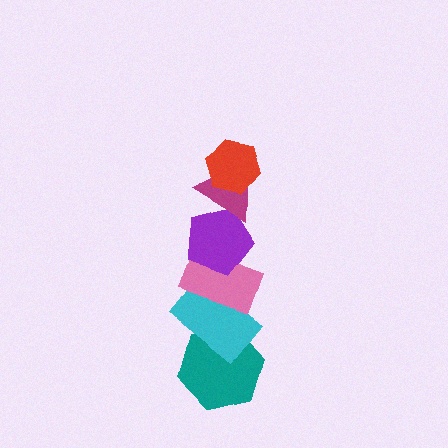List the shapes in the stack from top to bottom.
From top to bottom: the red hexagon, the magenta triangle, the purple pentagon, the pink rectangle, the cyan rectangle, the teal hexagon.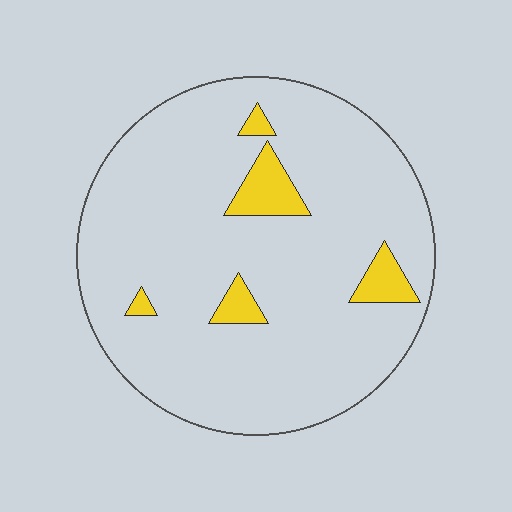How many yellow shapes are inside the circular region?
5.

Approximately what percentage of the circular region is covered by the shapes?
Approximately 10%.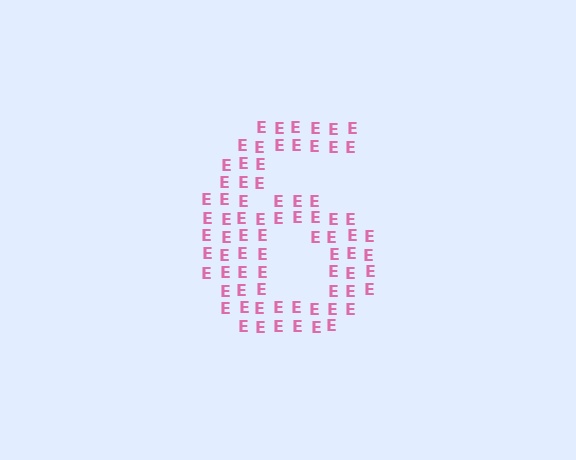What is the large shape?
The large shape is the digit 6.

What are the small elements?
The small elements are letter E's.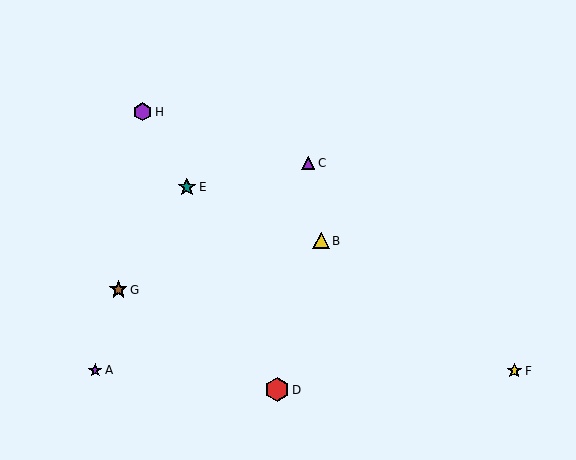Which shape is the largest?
The red hexagon (labeled D) is the largest.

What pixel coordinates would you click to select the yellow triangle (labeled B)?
Click at (321, 241) to select the yellow triangle B.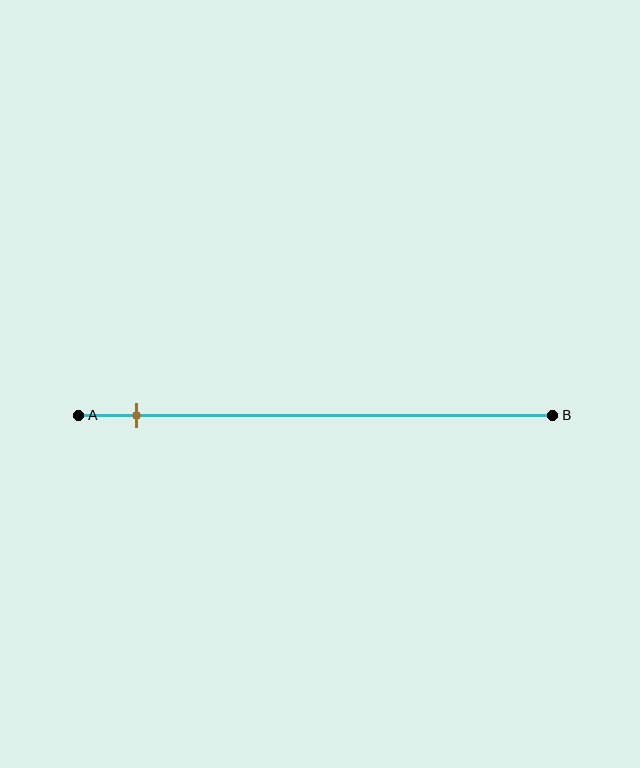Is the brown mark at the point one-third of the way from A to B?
No, the mark is at about 10% from A, not at the 33% one-third point.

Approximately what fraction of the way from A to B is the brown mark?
The brown mark is approximately 10% of the way from A to B.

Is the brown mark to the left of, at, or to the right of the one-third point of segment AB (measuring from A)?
The brown mark is to the left of the one-third point of segment AB.